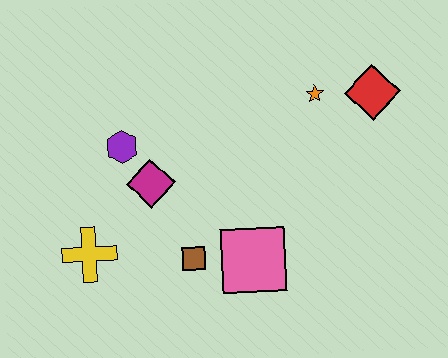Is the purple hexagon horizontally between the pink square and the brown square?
No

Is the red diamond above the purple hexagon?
Yes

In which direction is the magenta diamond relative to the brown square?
The magenta diamond is above the brown square.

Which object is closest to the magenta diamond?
The purple hexagon is closest to the magenta diamond.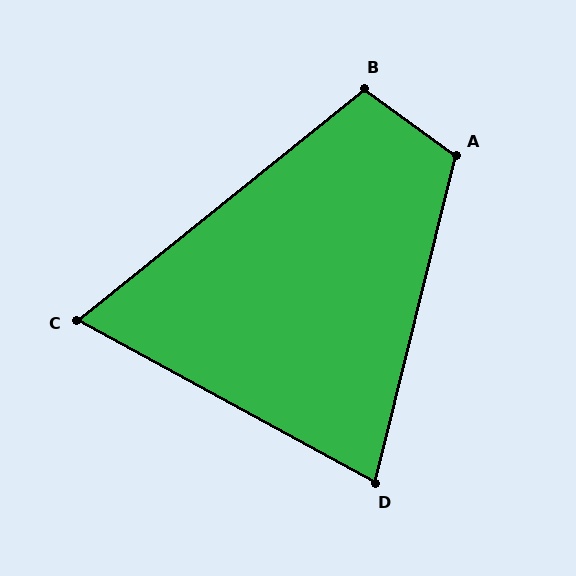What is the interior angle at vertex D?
Approximately 75 degrees (acute).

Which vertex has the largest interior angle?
A, at approximately 113 degrees.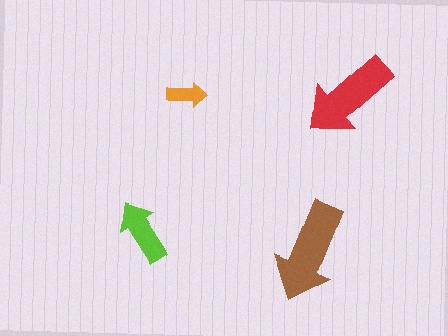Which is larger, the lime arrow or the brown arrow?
The brown one.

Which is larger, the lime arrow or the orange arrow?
The lime one.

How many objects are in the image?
There are 4 objects in the image.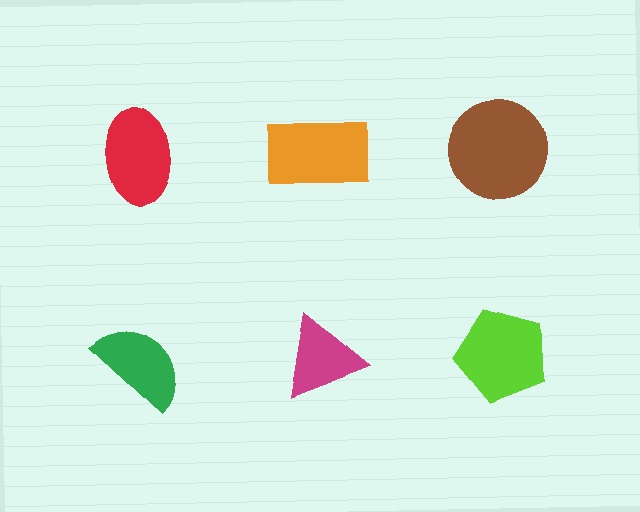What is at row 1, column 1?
A red ellipse.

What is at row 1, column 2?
An orange rectangle.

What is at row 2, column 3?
A lime pentagon.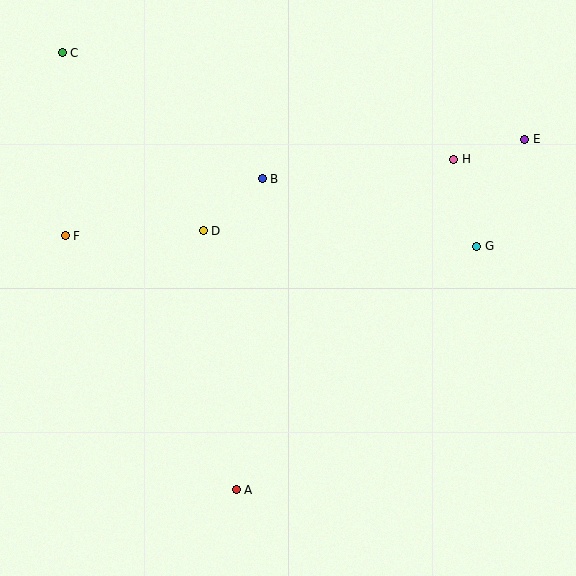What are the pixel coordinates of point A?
Point A is at (236, 490).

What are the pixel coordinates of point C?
Point C is at (62, 53).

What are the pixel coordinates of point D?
Point D is at (203, 231).